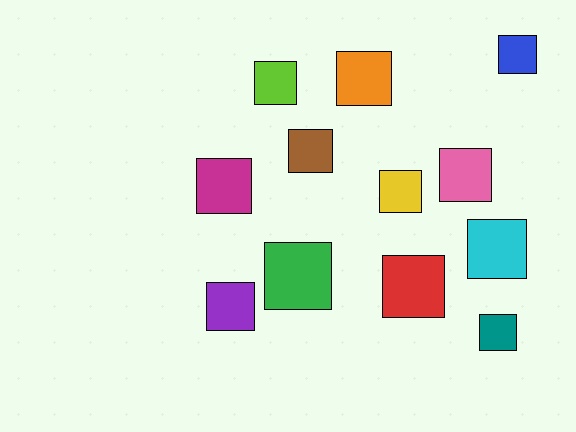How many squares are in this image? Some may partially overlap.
There are 12 squares.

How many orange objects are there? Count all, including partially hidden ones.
There is 1 orange object.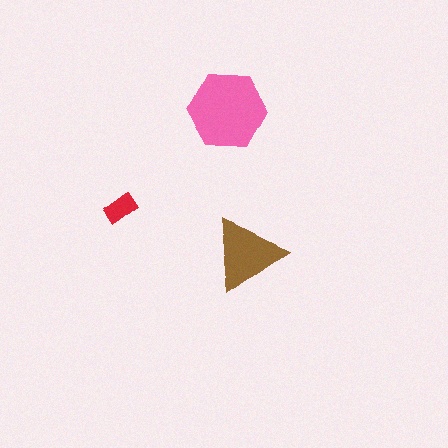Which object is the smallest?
The red rectangle.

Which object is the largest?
The pink hexagon.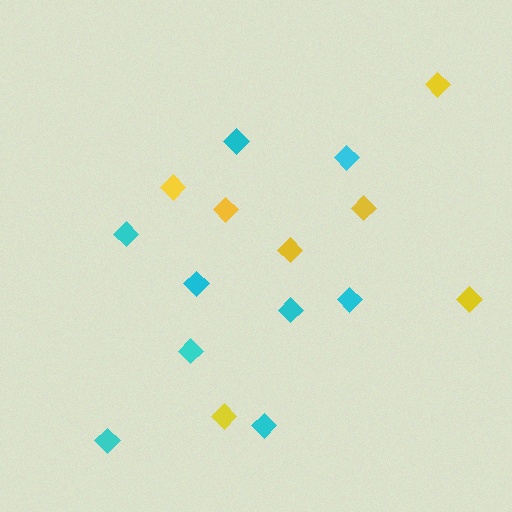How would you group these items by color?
There are 2 groups: one group of cyan diamonds (9) and one group of yellow diamonds (7).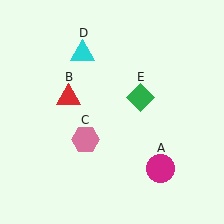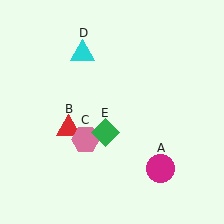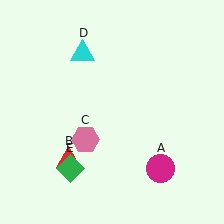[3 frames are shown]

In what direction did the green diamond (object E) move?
The green diamond (object E) moved down and to the left.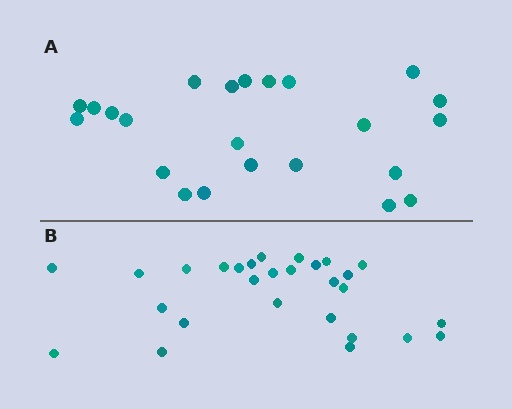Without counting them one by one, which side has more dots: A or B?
Region B (the bottom region) has more dots.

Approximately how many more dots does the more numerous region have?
Region B has about 5 more dots than region A.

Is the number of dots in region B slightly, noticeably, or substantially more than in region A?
Region B has only slightly more — the two regions are fairly close. The ratio is roughly 1.2 to 1.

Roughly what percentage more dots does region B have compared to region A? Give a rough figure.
About 20% more.